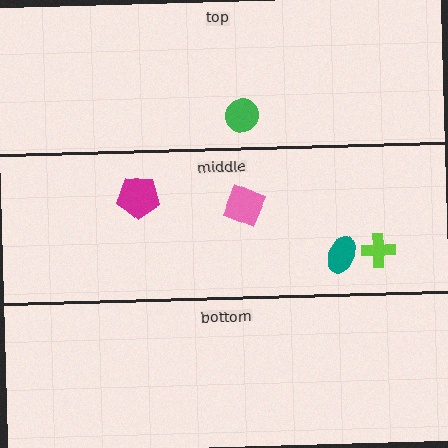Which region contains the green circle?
The top region.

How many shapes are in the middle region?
4.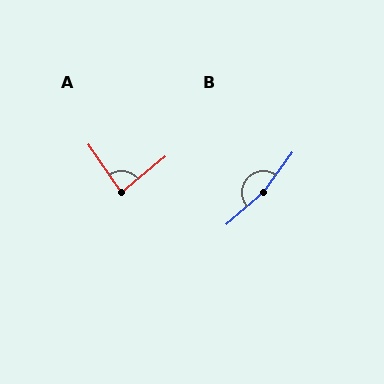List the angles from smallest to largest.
A (86°), B (167°).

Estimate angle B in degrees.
Approximately 167 degrees.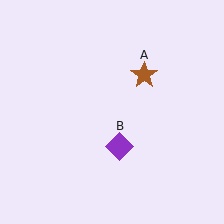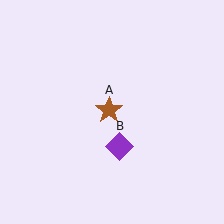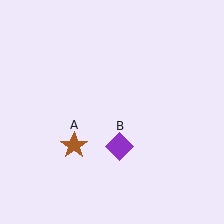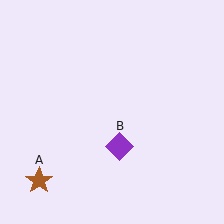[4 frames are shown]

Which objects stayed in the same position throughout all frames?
Purple diamond (object B) remained stationary.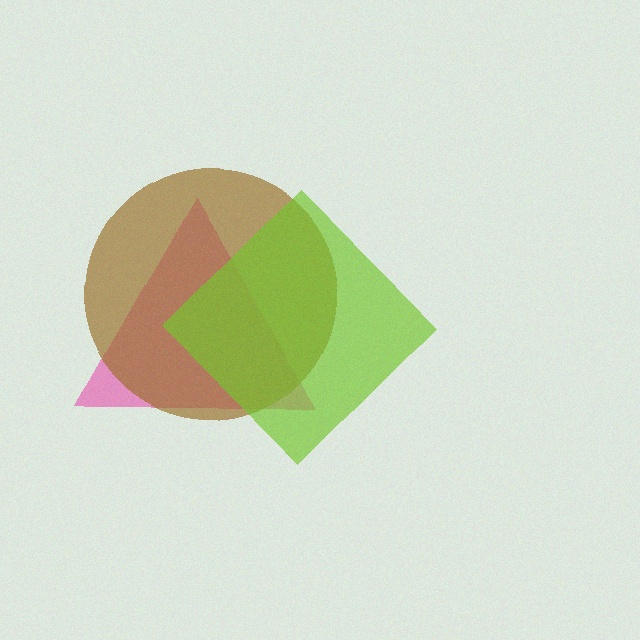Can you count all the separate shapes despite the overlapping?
Yes, there are 3 separate shapes.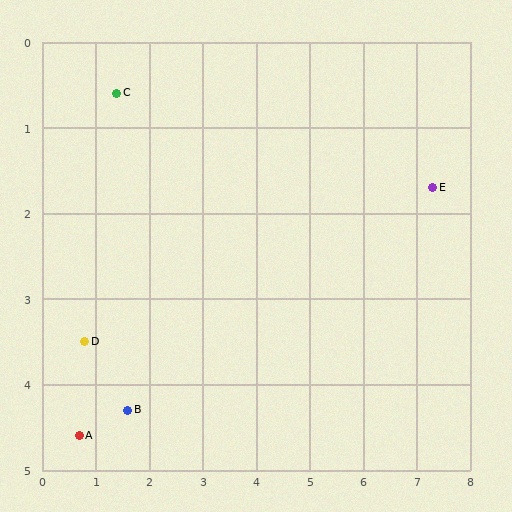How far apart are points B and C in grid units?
Points B and C are about 3.7 grid units apart.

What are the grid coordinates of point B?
Point B is at approximately (1.6, 4.3).